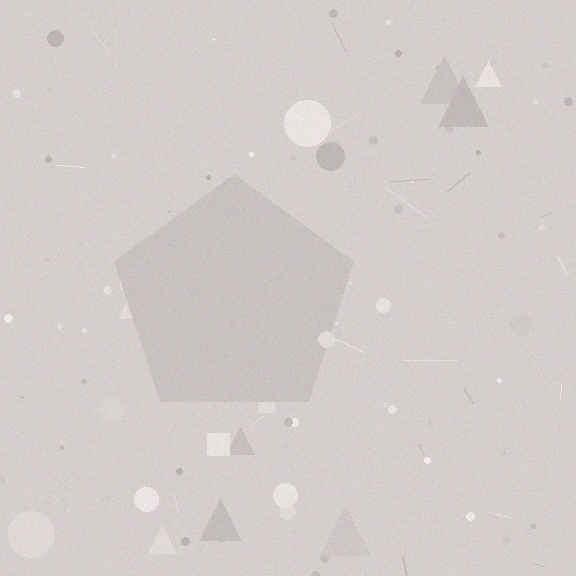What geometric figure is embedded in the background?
A pentagon is embedded in the background.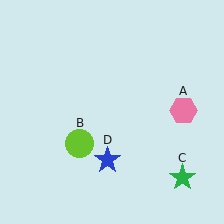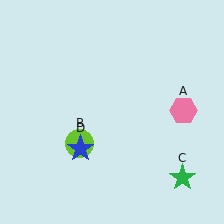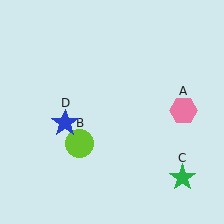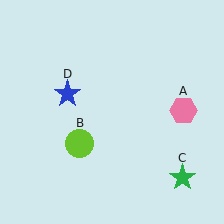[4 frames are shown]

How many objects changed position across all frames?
1 object changed position: blue star (object D).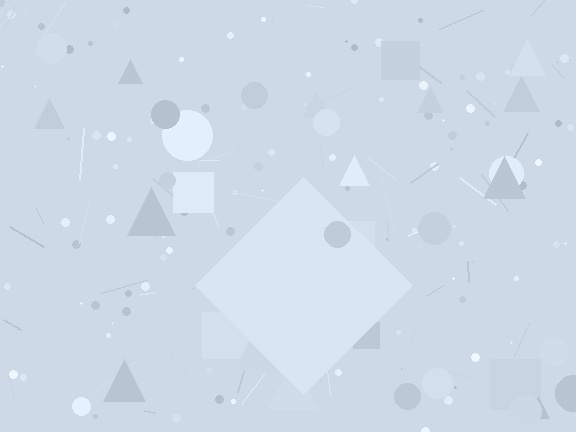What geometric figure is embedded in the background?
A diamond is embedded in the background.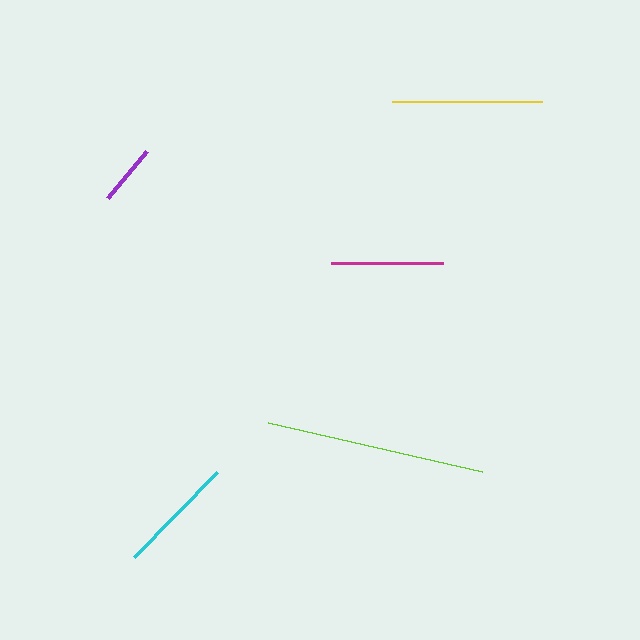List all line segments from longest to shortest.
From longest to shortest: lime, yellow, cyan, magenta, purple.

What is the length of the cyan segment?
The cyan segment is approximately 119 pixels long.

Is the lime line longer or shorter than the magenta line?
The lime line is longer than the magenta line.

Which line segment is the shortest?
The purple line is the shortest at approximately 61 pixels.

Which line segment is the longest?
The lime line is the longest at approximately 220 pixels.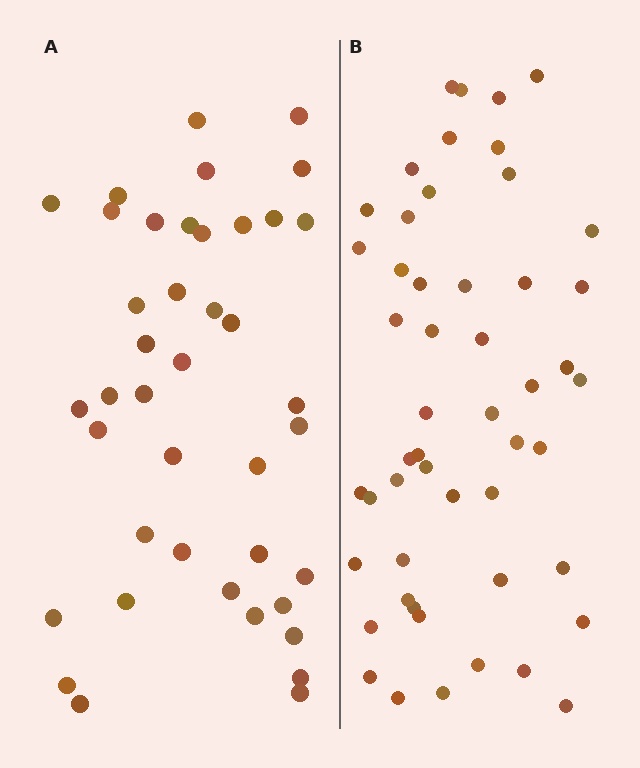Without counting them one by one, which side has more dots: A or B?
Region B (the right region) has more dots.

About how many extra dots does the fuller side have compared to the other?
Region B has roughly 10 or so more dots than region A.